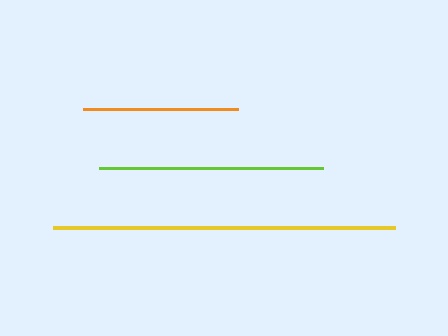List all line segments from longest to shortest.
From longest to shortest: yellow, lime, orange.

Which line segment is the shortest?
The orange line is the shortest at approximately 155 pixels.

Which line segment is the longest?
The yellow line is the longest at approximately 342 pixels.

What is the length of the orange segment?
The orange segment is approximately 155 pixels long.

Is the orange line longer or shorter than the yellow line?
The yellow line is longer than the orange line.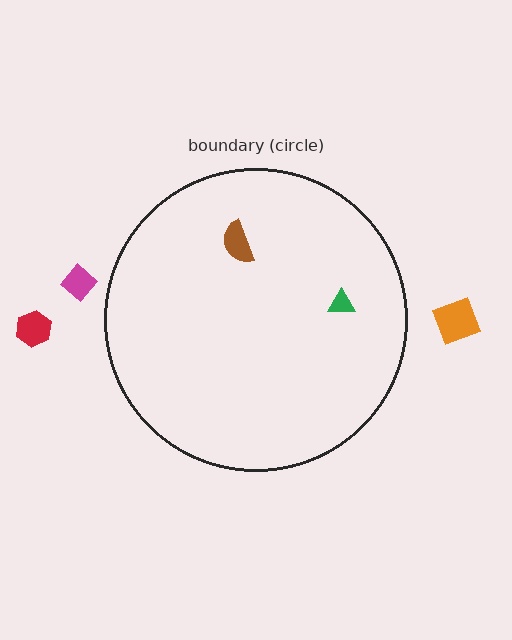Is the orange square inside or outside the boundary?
Outside.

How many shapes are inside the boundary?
2 inside, 3 outside.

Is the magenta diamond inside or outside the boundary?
Outside.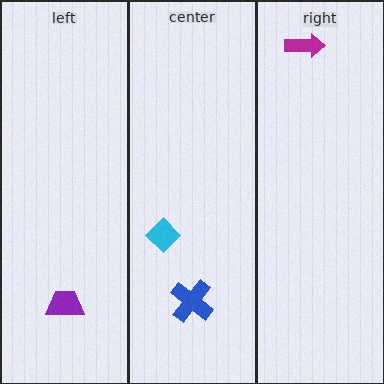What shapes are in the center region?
The blue cross, the cyan diamond.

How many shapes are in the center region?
2.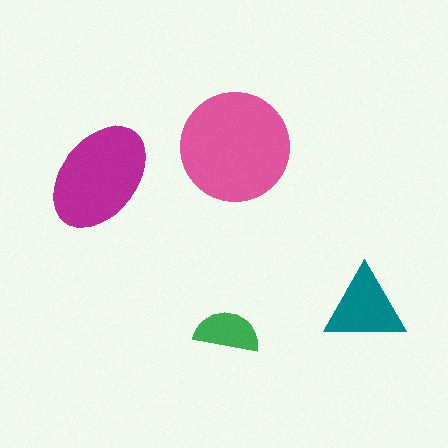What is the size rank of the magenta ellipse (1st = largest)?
2nd.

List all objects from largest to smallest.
The pink circle, the magenta ellipse, the teal triangle, the green semicircle.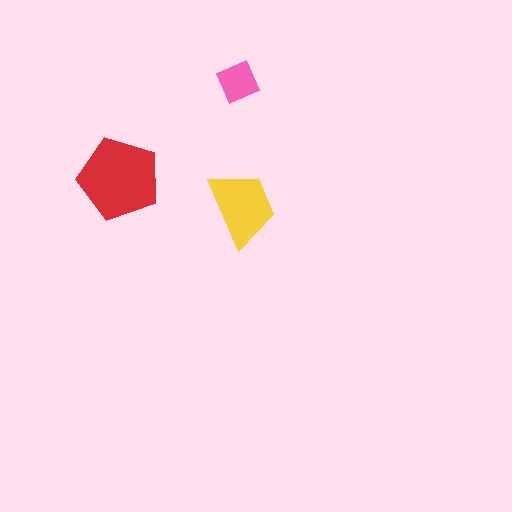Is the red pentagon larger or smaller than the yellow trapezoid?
Larger.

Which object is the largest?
The red pentagon.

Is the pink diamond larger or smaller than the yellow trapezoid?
Smaller.